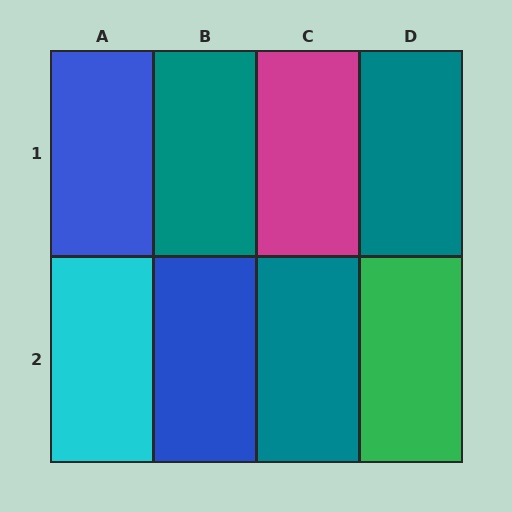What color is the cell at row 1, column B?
Teal.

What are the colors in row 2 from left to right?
Cyan, blue, teal, green.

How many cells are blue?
2 cells are blue.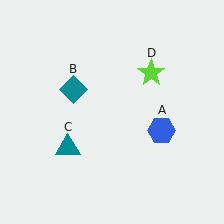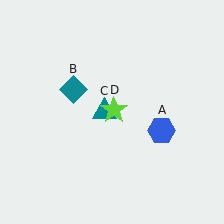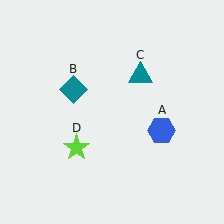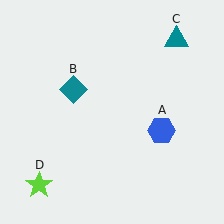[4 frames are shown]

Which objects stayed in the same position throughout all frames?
Blue hexagon (object A) and teal diamond (object B) remained stationary.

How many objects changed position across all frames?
2 objects changed position: teal triangle (object C), lime star (object D).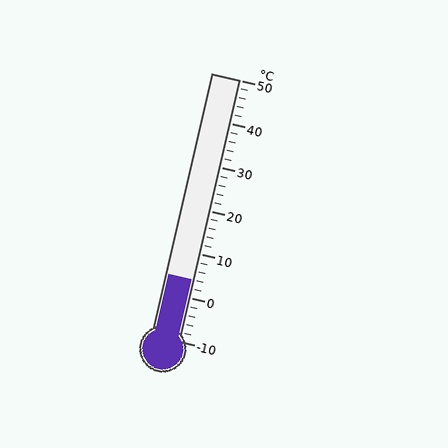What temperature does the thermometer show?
The thermometer shows approximately 4°C.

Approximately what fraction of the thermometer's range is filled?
The thermometer is filled to approximately 25% of its range.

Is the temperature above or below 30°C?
The temperature is below 30°C.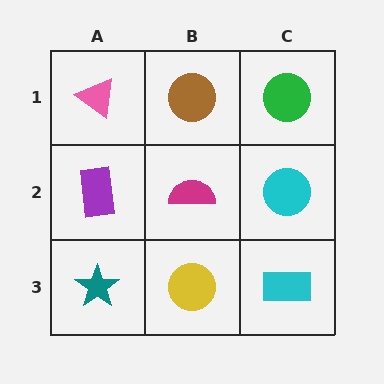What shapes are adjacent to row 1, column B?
A magenta semicircle (row 2, column B), a pink triangle (row 1, column A), a green circle (row 1, column C).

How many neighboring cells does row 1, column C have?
2.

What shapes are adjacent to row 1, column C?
A cyan circle (row 2, column C), a brown circle (row 1, column B).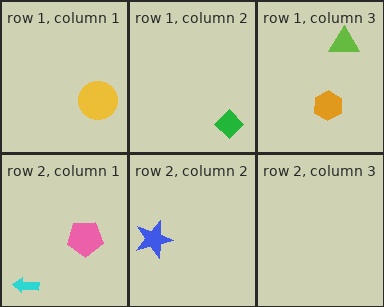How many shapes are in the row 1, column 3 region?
2.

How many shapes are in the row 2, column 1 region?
2.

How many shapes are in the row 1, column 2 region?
1.